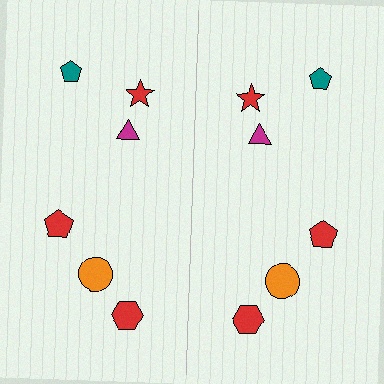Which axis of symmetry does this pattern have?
The pattern has a vertical axis of symmetry running through the center of the image.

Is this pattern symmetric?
Yes, this pattern has bilateral (reflection) symmetry.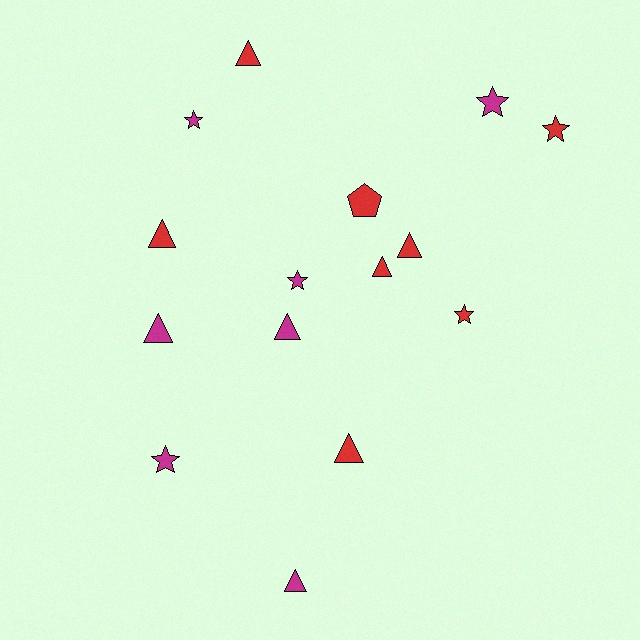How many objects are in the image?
There are 15 objects.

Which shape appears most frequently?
Triangle, with 8 objects.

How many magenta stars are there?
There are 4 magenta stars.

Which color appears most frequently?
Red, with 8 objects.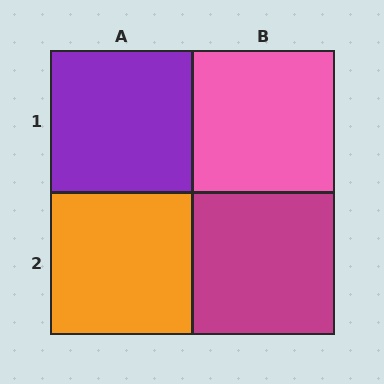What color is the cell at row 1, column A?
Purple.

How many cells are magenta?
1 cell is magenta.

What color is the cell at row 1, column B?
Pink.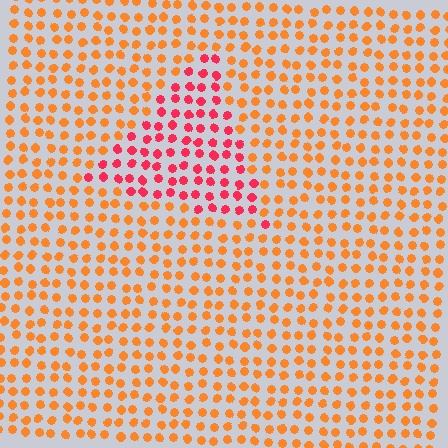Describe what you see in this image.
The image is filled with small orange elements in a uniform arrangement. A triangle-shaped region is visible where the elements are tinted to a slightly different hue, forming a subtle color boundary.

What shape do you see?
I see a triangle.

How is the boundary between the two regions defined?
The boundary is defined purely by a slight shift in hue (about 39 degrees). Spacing, size, and orientation are identical on both sides.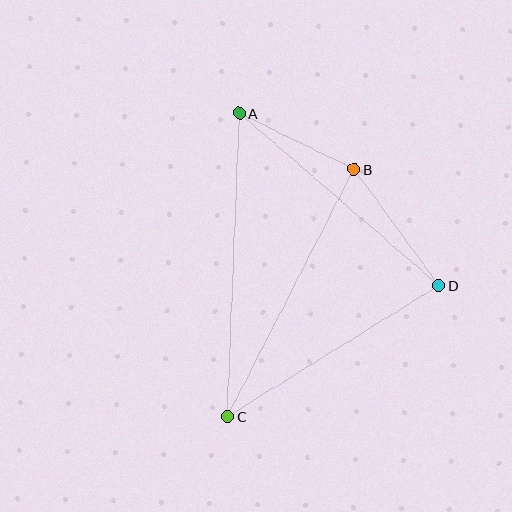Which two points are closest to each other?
Points A and B are closest to each other.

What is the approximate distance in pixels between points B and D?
The distance between B and D is approximately 144 pixels.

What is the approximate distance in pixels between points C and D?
The distance between C and D is approximately 248 pixels.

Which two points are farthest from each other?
Points A and C are farthest from each other.